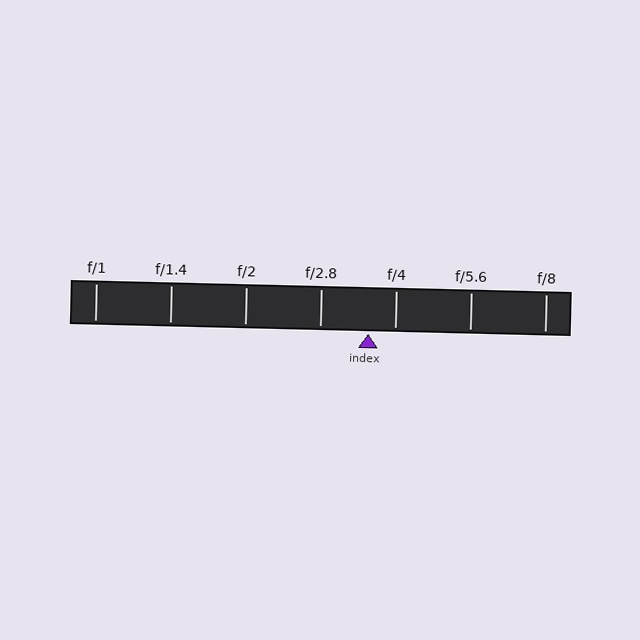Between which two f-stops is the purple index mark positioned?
The index mark is between f/2.8 and f/4.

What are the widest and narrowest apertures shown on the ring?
The widest aperture shown is f/1 and the narrowest is f/8.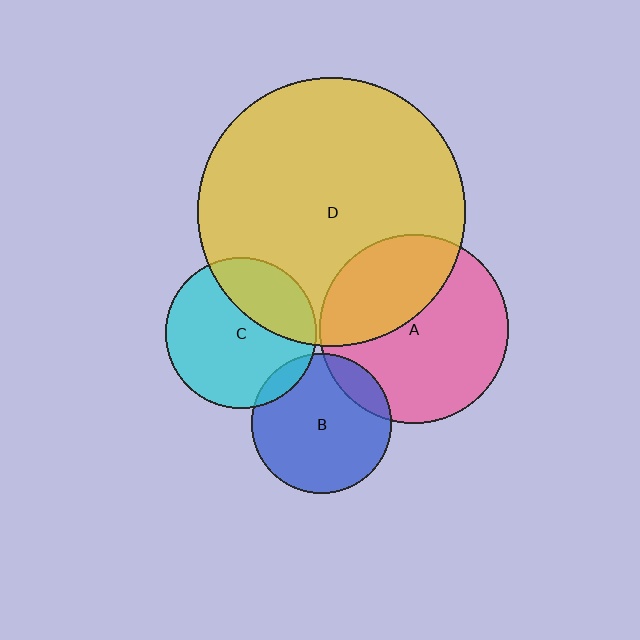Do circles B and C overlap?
Yes.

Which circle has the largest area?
Circle D (yellow).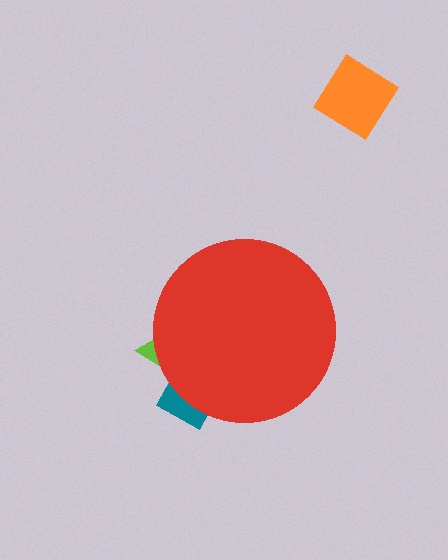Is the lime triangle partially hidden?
Yes, the lime triangle is partially hidden behind the red circle.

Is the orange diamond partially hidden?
No, the orange diamond is fully visible.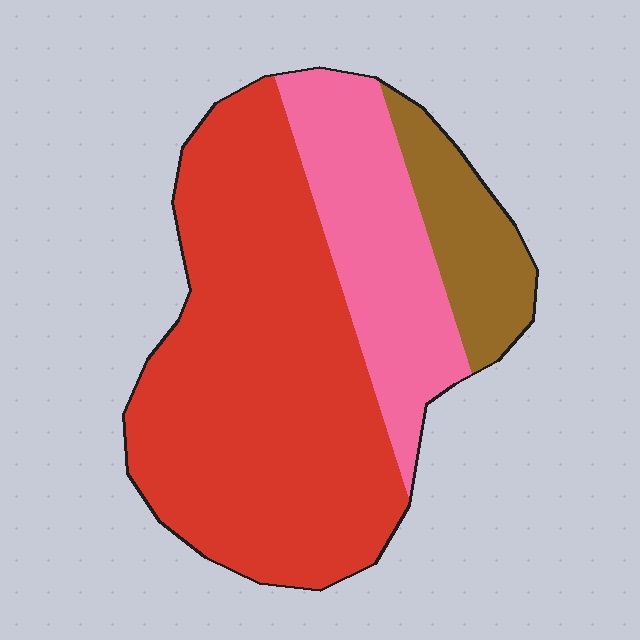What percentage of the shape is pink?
Pink takes up between a sixth and a third of the shape.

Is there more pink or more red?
Red.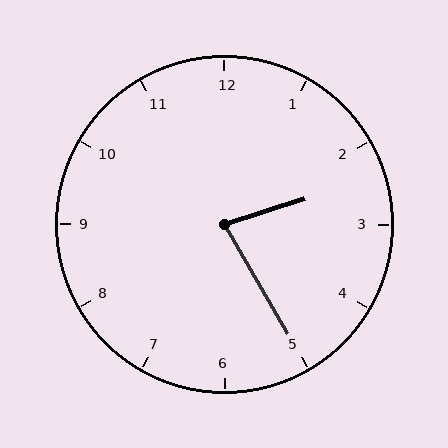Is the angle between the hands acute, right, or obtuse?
It is acute.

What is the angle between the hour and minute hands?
Approximately 78 degrees.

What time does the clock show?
2:25.